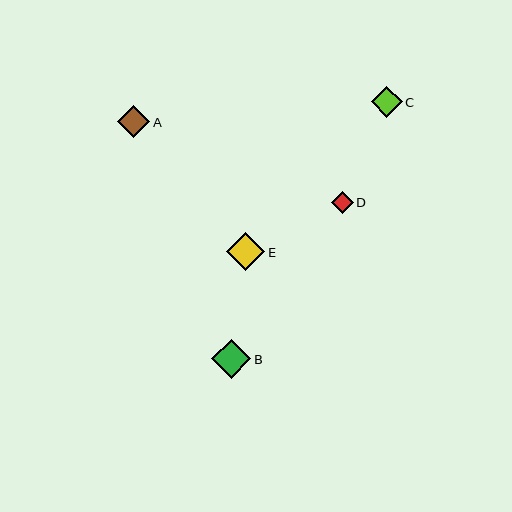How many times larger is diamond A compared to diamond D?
Diamond A is approximately 1.5 times the size of diamond D.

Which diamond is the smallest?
Diamond D is the smallest with a size of approximately 22 pixels.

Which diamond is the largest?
Diamond B is the largest with a size of approximately 39 pixels.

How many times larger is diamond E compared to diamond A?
Diamond E is approximately 1.2 times the size of diamond A.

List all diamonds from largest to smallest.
From largest to smallest: B, E, A, C, D.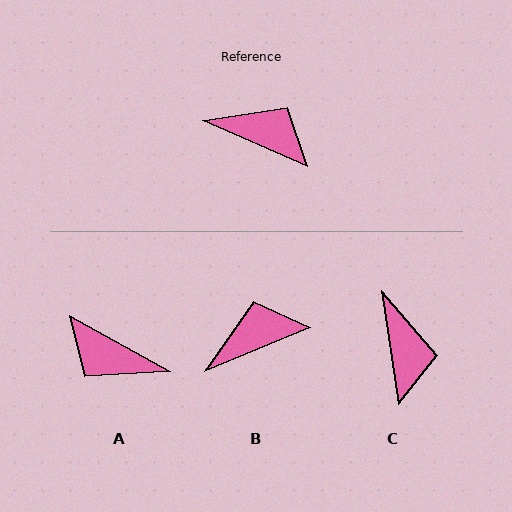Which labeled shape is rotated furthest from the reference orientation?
A, about 174 degrees away.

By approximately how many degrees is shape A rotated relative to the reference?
Approximately 174 degrees counter-clockwise.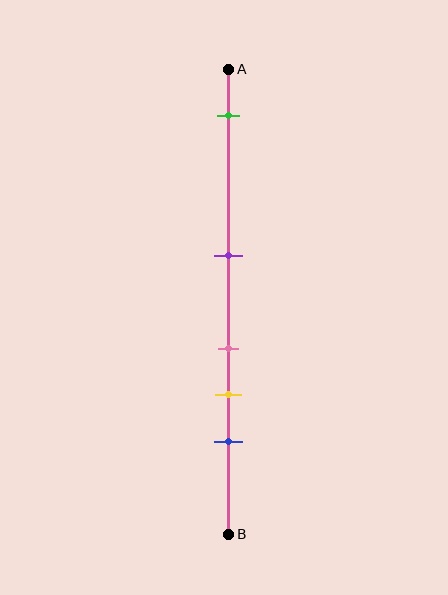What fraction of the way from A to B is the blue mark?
The blue mark is approximately 80% (0.8) of the way from A to B.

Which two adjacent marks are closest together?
The pink and yellow marks are the closest adjacent pair.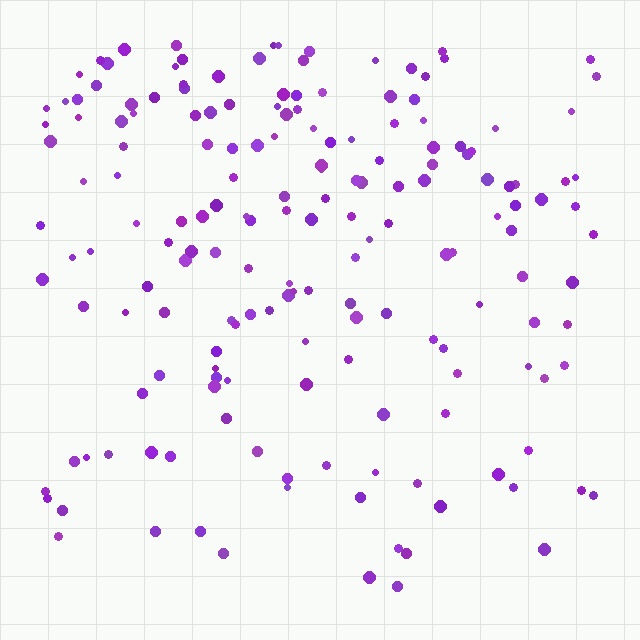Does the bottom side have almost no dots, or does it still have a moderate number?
Still a moderate number, just noticeably fewer than the top.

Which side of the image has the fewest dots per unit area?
The bottom.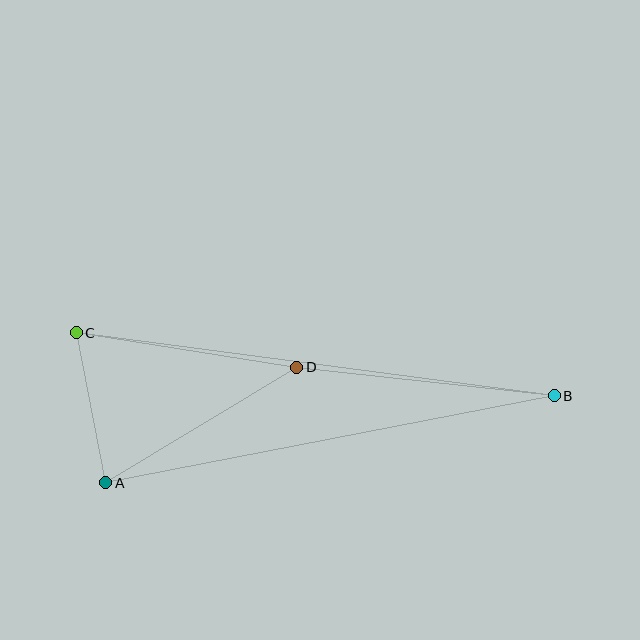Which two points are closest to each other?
Points A and C are closest to each other.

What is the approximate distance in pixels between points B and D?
The distance between B and D is approximately 259 pixels.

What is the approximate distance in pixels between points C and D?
The distance between C and D is approximately 223 pixels.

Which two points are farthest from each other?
Points B and C are farthest from each other.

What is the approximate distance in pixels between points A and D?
The distance between A and D is approximately 223 pixels.